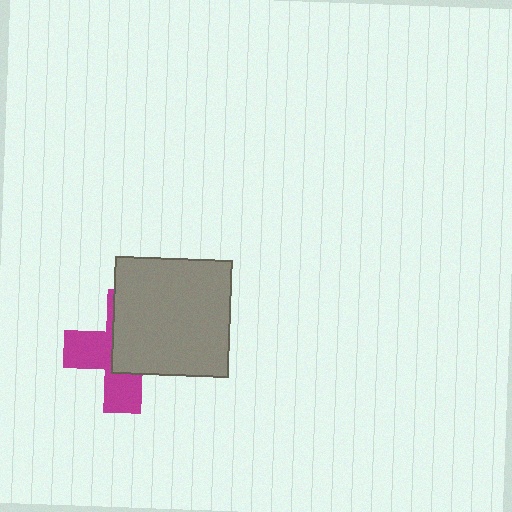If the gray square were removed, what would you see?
You would see the complete magenta cross.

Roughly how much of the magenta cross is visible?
A small part of it is visible (roughly 45%).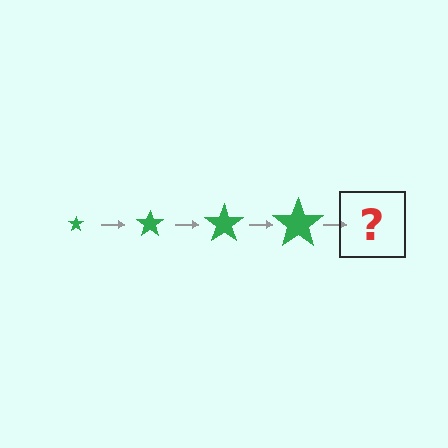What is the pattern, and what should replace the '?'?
The pattern is that the star gets progressively larger each step. The '?' should be a green star, larger than the previous one.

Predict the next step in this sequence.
The next step is a green star, larger than the previous one.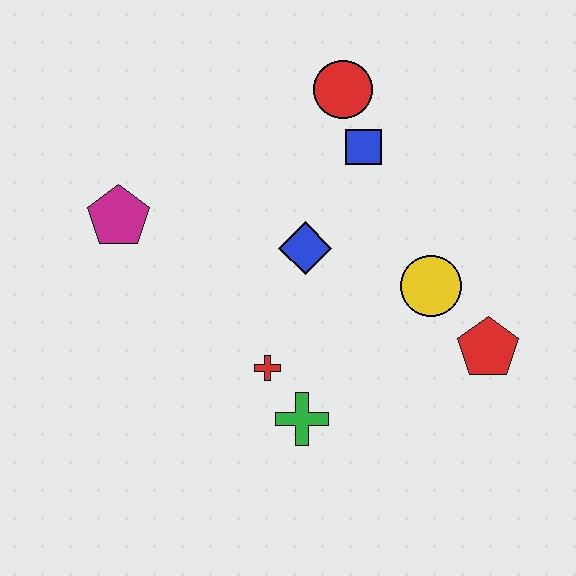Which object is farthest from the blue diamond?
The red pentagon is farthest from the blue diamond.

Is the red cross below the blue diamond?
Yes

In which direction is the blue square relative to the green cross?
The blue square is above the green cross.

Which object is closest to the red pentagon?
The yellow circle is closest to the red pentagon.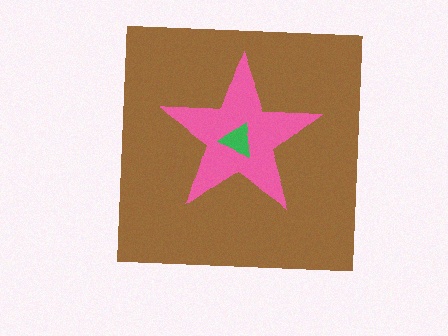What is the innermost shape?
The green triangle.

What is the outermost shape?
The brown square.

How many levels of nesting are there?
3.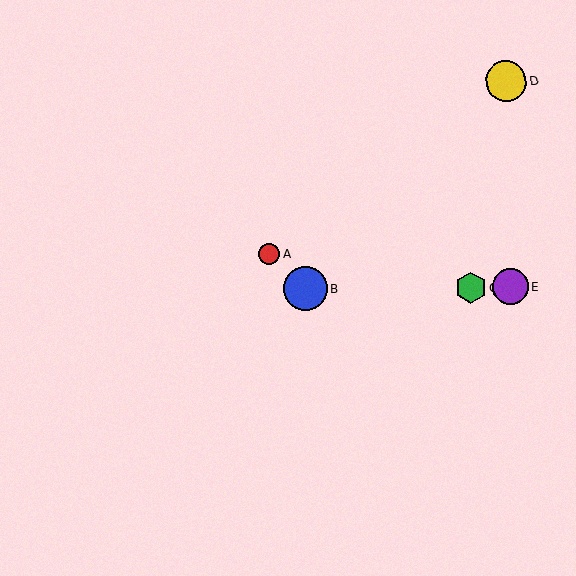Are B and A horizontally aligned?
No, B is at y≈289 and A is at y≈254.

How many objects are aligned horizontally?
3 objects (B, C, E) are aligned horizontally.